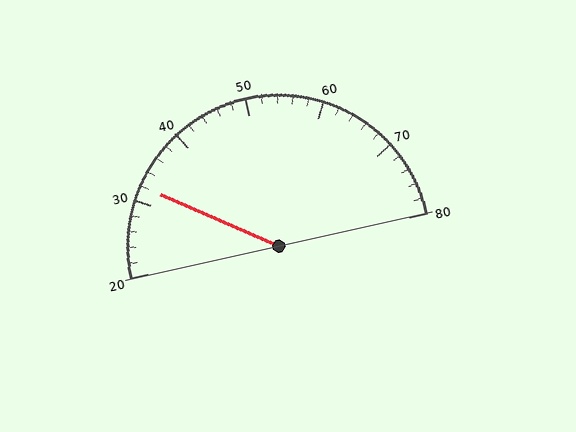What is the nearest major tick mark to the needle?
The nearest major tick mark is 30.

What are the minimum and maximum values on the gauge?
The gauge ranges from 20 to 80.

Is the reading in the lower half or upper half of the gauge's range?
The reading is in the lower half of the range (20 to 80).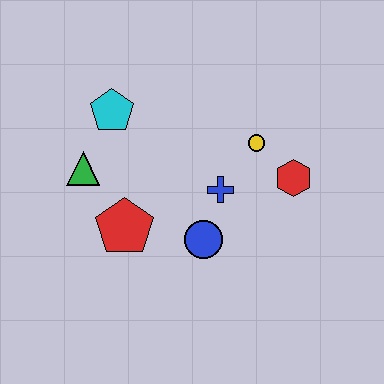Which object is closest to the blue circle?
The blue cross is closest to the blue circle.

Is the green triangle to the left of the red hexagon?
Yes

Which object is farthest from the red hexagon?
The green triangle is farthest from the red hexagon.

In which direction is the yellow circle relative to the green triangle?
The yellow circle is to the right of the green triangle.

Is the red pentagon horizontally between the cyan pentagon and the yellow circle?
Yes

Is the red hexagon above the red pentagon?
Yes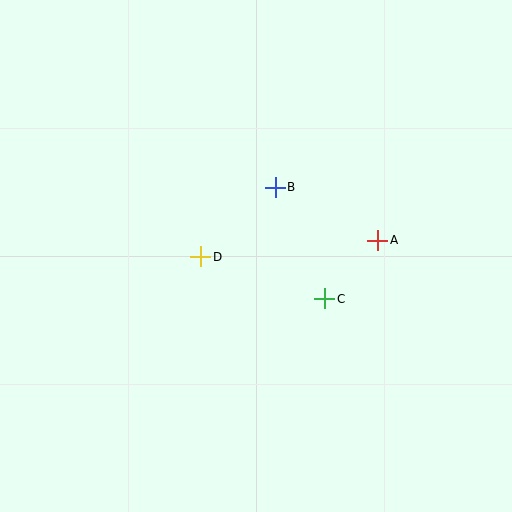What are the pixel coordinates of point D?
Point D is at (201, 257).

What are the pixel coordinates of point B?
Point B is at (275, 187).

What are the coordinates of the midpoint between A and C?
The midpoint between A and C is at (351, 270).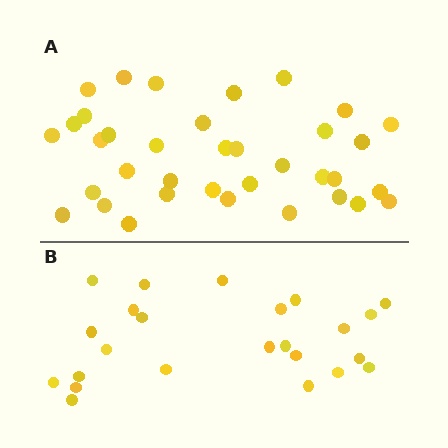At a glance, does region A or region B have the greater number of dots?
Region A (the top region) has more dots.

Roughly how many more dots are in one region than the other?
Region A has roughly 12 or so more dots than region B.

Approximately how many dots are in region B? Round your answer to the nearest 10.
About 20 dots. (The exact count is 24, which rounds to 20.)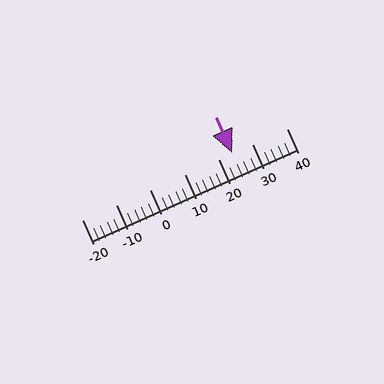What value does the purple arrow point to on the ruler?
The purple arrow points to approximately 24.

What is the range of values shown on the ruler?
The ruler shows values from -20 to 40.